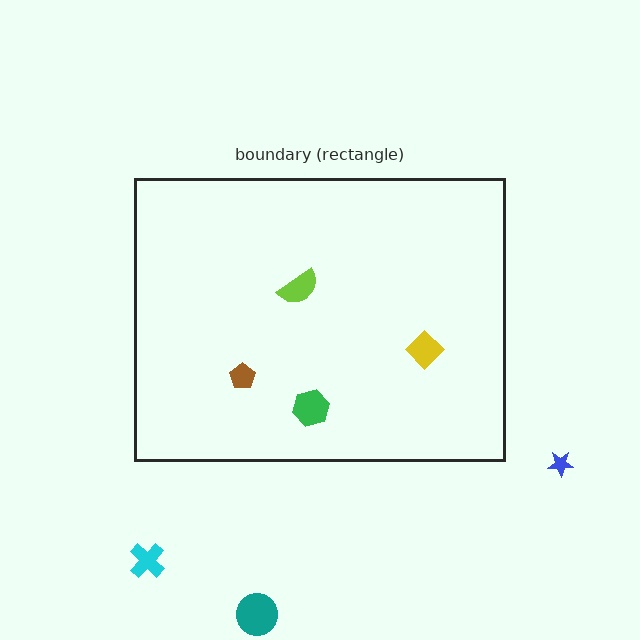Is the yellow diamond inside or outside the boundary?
Inside.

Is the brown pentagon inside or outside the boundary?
Inside.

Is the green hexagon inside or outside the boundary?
Inside.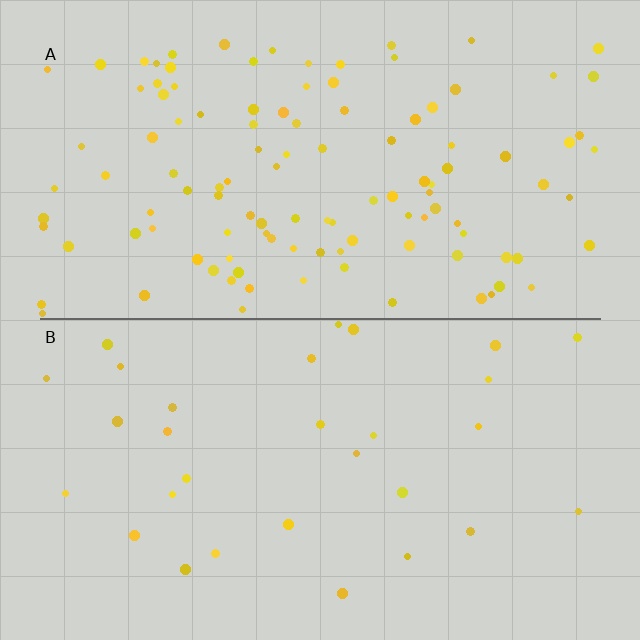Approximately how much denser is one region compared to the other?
Approximately 3.8× — region A over region B.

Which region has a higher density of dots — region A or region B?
A (the top).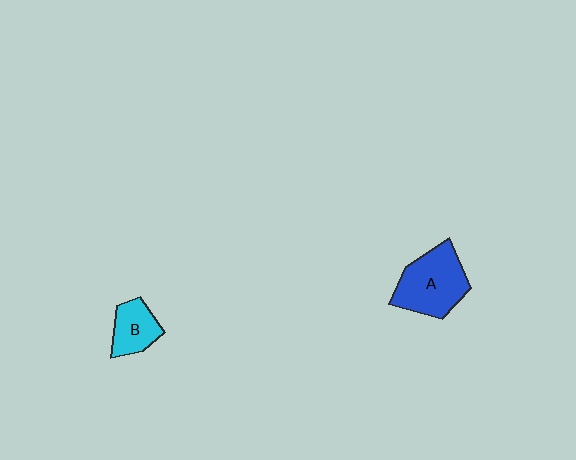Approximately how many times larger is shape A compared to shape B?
Approximately 1.8 times.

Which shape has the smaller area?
Shape B (cyan).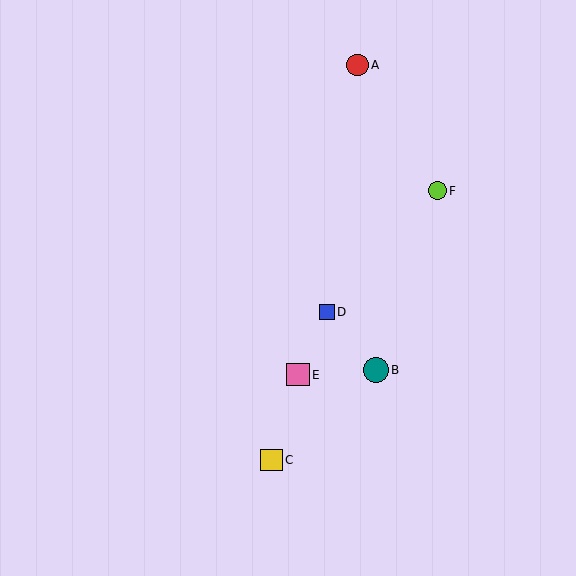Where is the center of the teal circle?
The center of the teal circle is at (376, 370).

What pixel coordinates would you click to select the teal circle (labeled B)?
Click at (376, 370) to select the teal circle B.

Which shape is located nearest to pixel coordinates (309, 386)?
The pink square (labeled E) at (298, 375) is nearest to that location.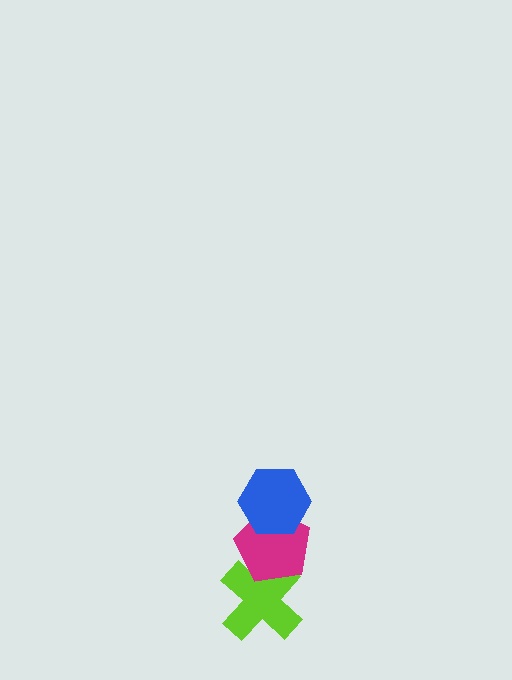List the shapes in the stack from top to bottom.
From top to bottom: the blue hexagon, the magenta pentagon, the lime cross.